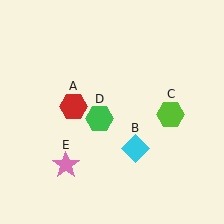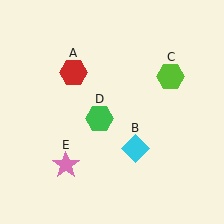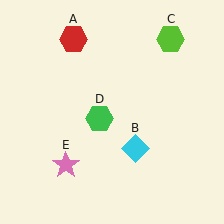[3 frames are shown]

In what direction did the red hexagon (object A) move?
The red hexagon (object A) moved up.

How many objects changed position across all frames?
2 objects changed position: red hexagon (object A), lime hexagon (object C).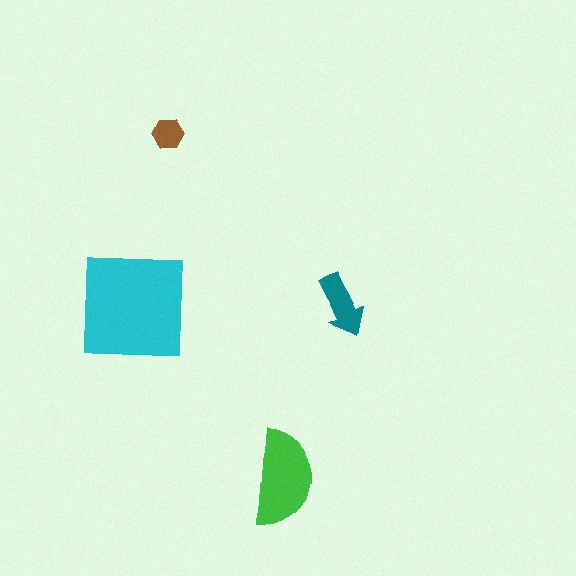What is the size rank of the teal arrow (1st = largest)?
3rd.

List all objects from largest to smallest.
The cyan square, the green semicircle, the teal arrow, the brown hexagon.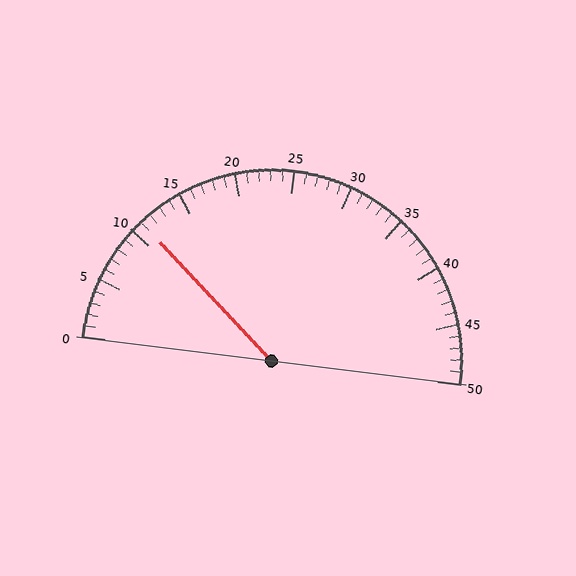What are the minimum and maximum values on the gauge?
The gauge ranges from 0 to 50.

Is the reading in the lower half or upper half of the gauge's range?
The reading is in the lower half of the range (0 to 50).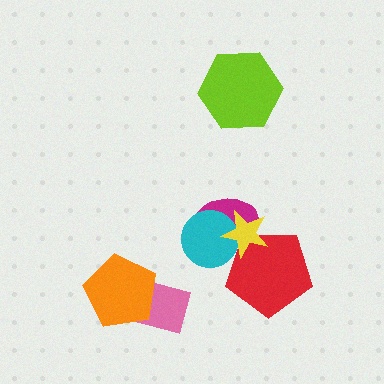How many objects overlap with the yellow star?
3 objects overlap with the yellow star.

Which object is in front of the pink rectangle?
The orange pentagon is in front of the pink rectangle.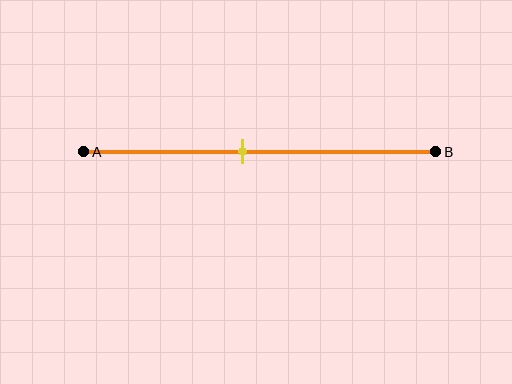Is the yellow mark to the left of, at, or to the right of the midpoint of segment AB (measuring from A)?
The yellow mark is to the left of the midpoint of segment AB.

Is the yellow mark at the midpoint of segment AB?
No, the mark is at about 45% from A, not at the 50% midpoint.